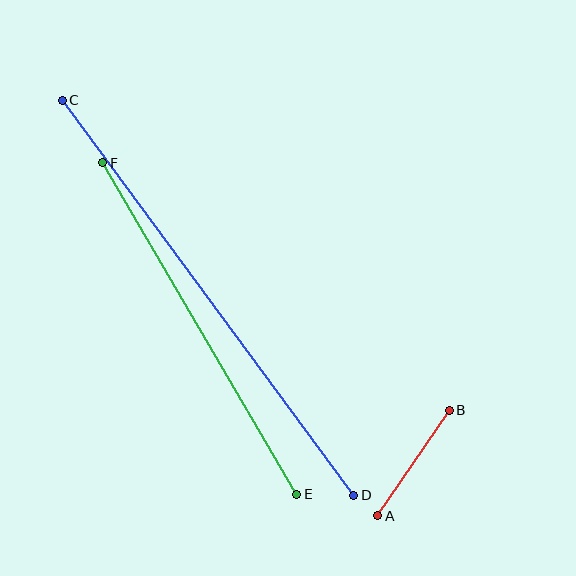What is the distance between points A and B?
The distance is approximately 127 pixels.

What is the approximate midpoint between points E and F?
The midpoint is at approximately (200, 329) pixels.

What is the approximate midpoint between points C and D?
The midpoint is at approximately (208, 298) pixels.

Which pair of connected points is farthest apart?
Points C and D are farthest apart.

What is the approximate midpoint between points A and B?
The midpoint is at approximately (414, 463) pixels.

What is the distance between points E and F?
The distance is approximately 384 pixels.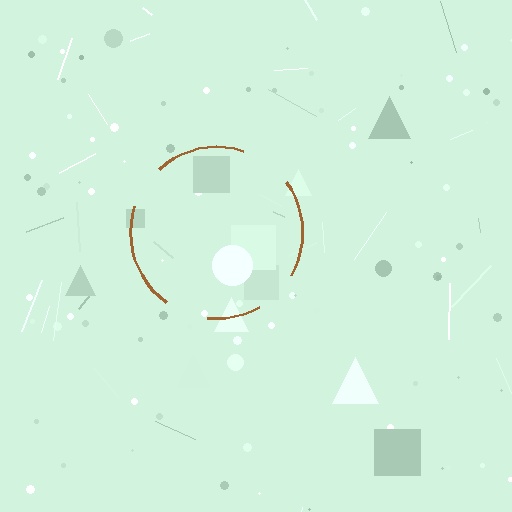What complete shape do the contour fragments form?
The contour fragments form a circle.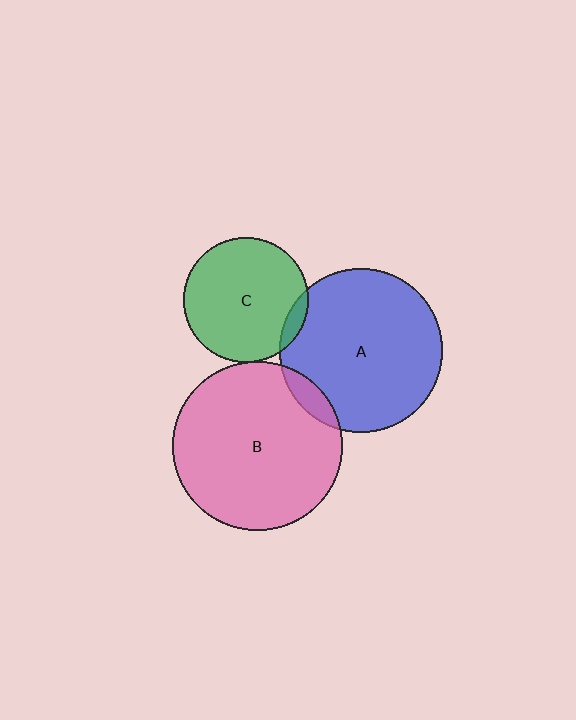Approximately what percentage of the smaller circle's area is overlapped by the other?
Approximately 5%.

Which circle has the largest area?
Circle B (pink).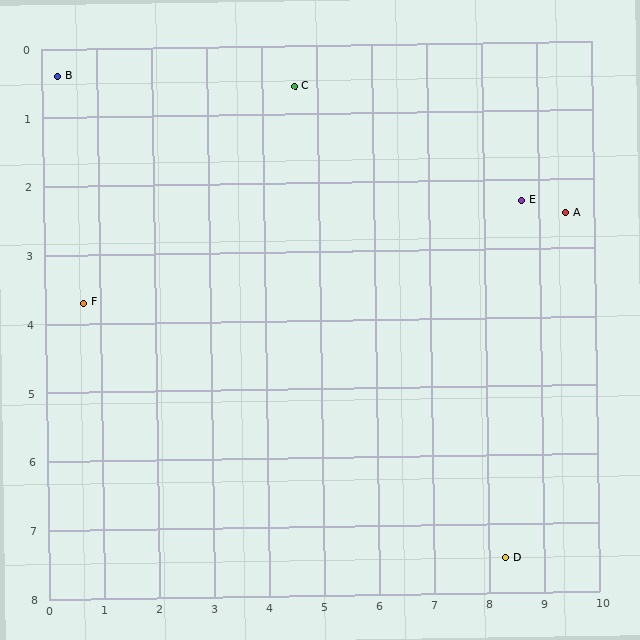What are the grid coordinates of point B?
Point B is at approximately (0.3, 0.4).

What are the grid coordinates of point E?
Point E is at approximately (8.7, 2.3).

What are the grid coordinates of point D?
Point D is at approximately (8.3, 7.5).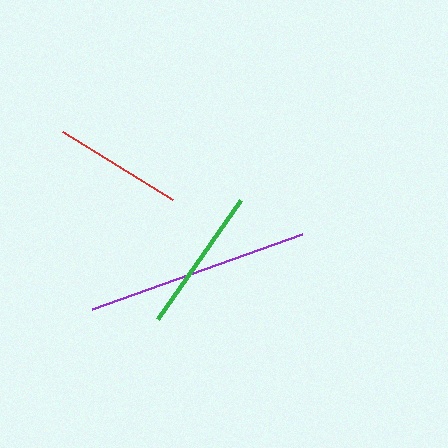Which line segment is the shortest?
The red line is the shortest at approximately 129 pixels.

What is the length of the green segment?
The green segment is approximately 146 pixels long.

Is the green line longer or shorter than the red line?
The green line is longer than the red line.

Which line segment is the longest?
The purple line is the longest at approximately 223 pixels.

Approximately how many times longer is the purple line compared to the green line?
The purple line is approximately 1.5 times the length of the green line.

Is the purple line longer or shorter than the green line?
The purple line is longer than the green line.